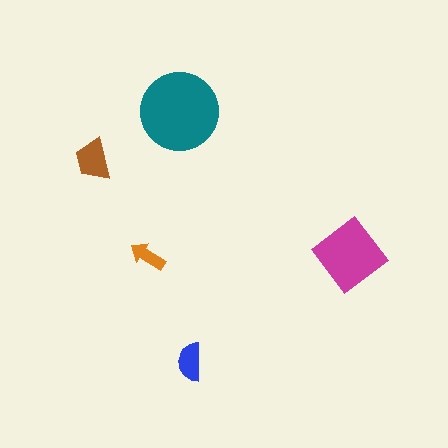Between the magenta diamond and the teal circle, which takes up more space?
The teal circle.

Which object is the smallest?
The orange arrow.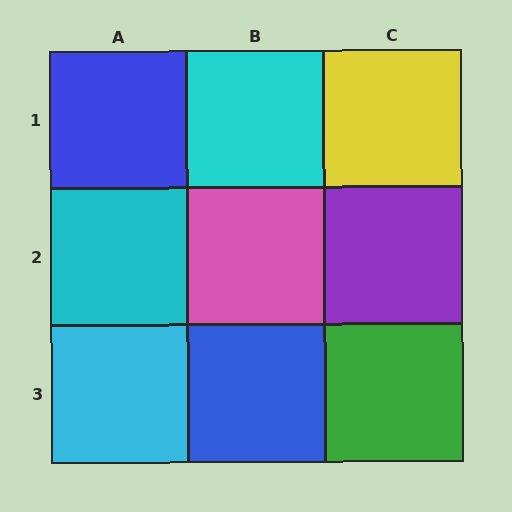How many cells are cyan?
3 cells are cyan.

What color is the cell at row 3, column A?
Cyan.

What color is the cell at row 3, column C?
Green.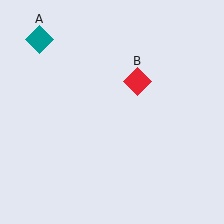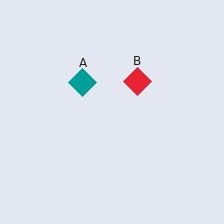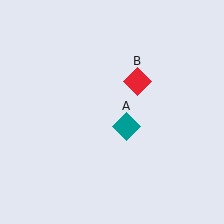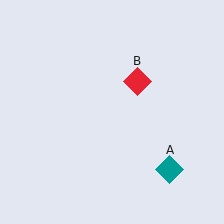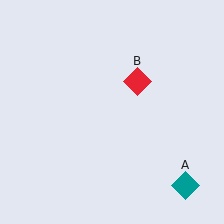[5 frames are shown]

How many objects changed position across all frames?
1 object changed position: teal diamond (object A).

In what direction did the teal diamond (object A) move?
The teal diamond (object A) moved down and to the right.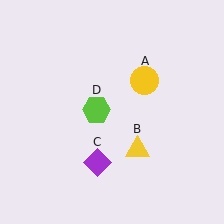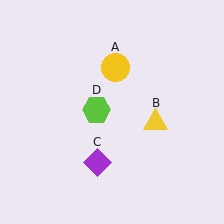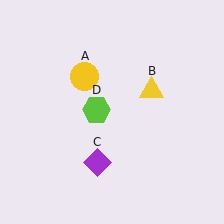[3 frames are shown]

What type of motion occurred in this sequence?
The yellow circle (object A), yellow triangle (object B) rotated counterclockwise around the center of the scene.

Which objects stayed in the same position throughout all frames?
Purple diamond (object C) and lime hexagon (object D) remained stationary.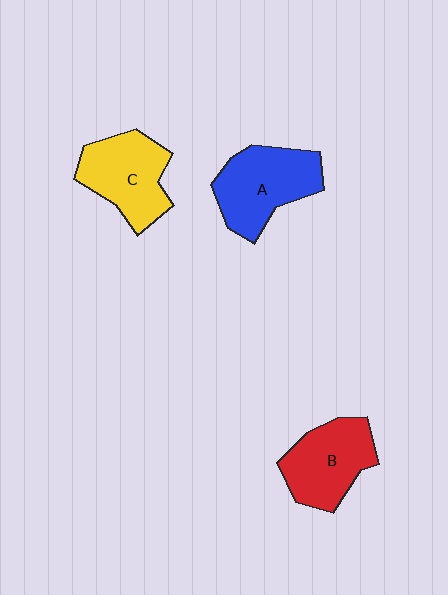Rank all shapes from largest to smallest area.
From largest to smallest: A (blue), C (yellow), B (red).